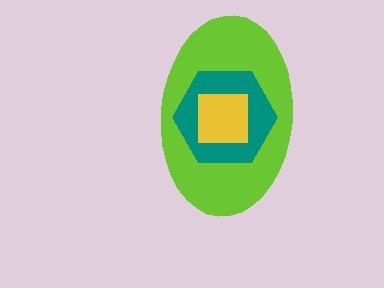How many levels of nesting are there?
3.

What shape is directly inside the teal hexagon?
The yellow square.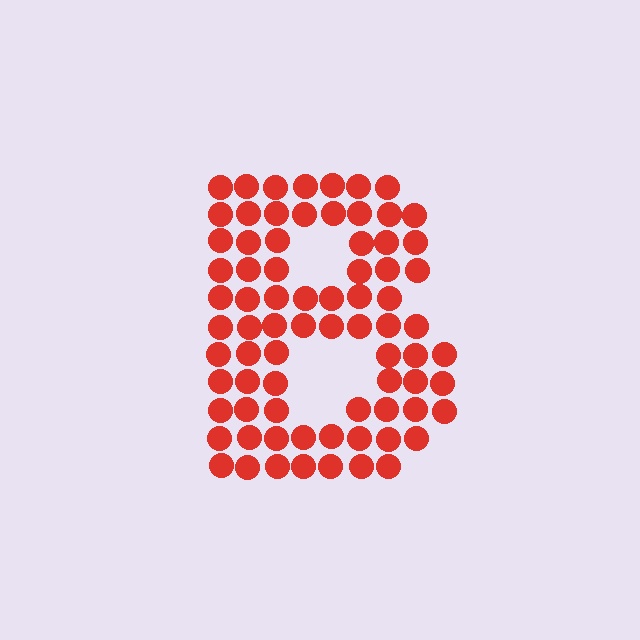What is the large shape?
The large shape is the letter B.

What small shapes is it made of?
It is made of small circles.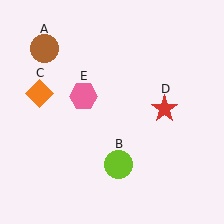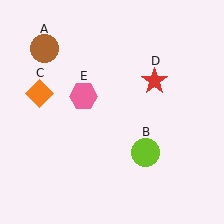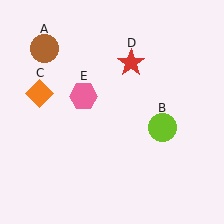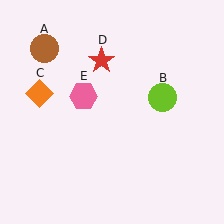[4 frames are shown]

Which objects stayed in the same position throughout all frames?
Brown circle (object A) and orange diamond (object C) and pink hexagon (object E) remained stationary.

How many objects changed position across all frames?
2 objects changed position: lime circle (object B), red star (object D).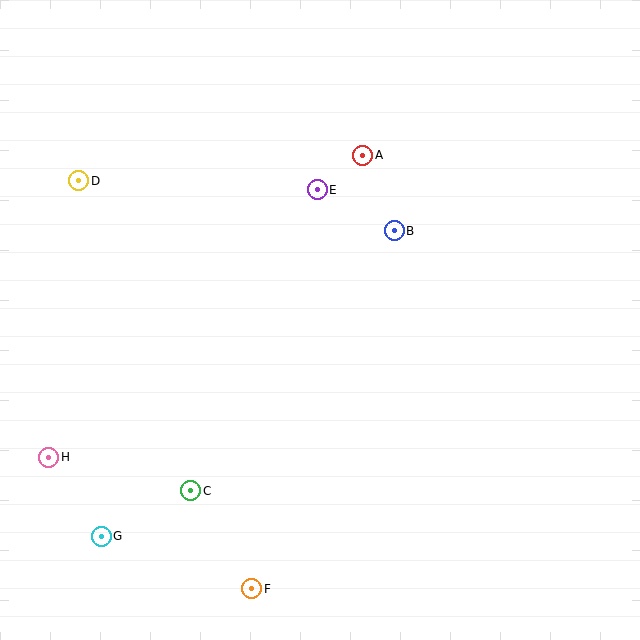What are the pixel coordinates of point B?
Point B is at (394, 231).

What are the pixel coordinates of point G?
Point G is at (101, 536).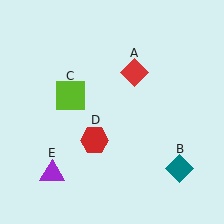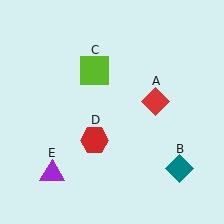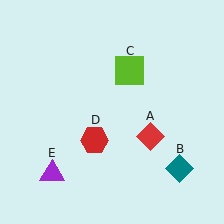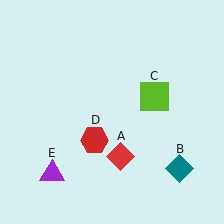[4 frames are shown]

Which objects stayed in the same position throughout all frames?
Teal diamond (object B) and red hexagon (object D) and purple triangle (object E) remained stationary.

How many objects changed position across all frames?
2 objects changed position: red diamond (object A), lime square (object C).